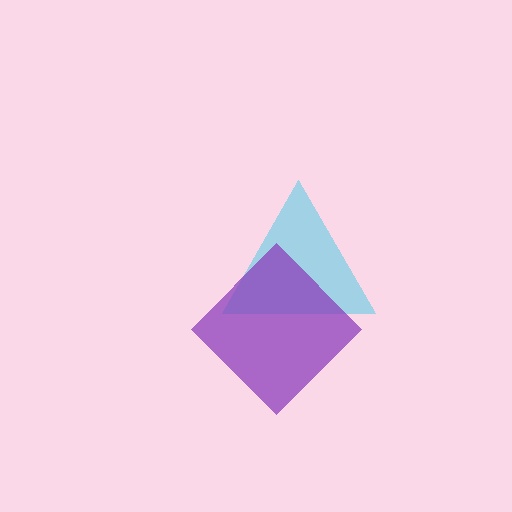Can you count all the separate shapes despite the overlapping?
Yes, there are 2 separate shapes.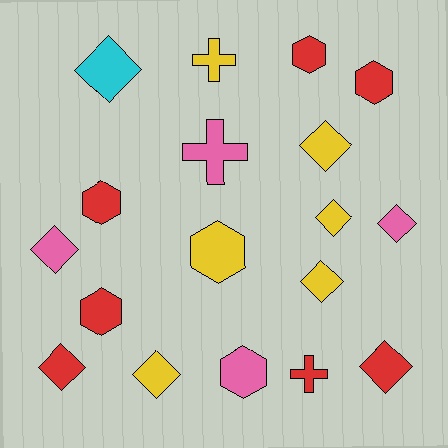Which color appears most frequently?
Red, with 7 objects.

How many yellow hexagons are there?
There is 1 yellow hexagon.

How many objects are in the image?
There are 18 objects.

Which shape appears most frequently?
Diamond, with 9 objects.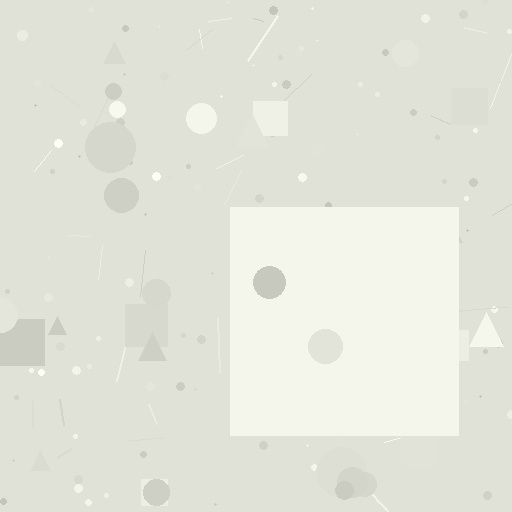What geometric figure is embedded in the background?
A square is embedded in the background.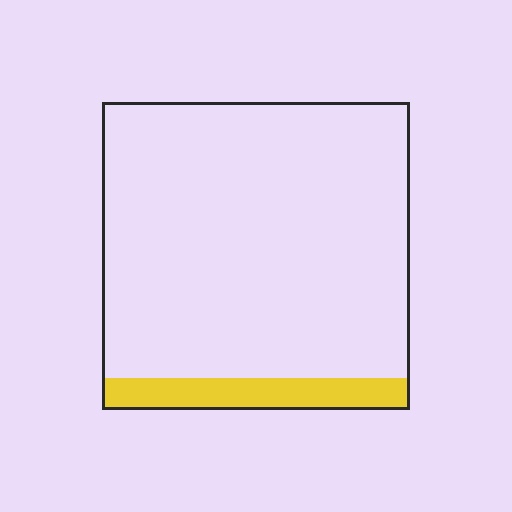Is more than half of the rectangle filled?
No.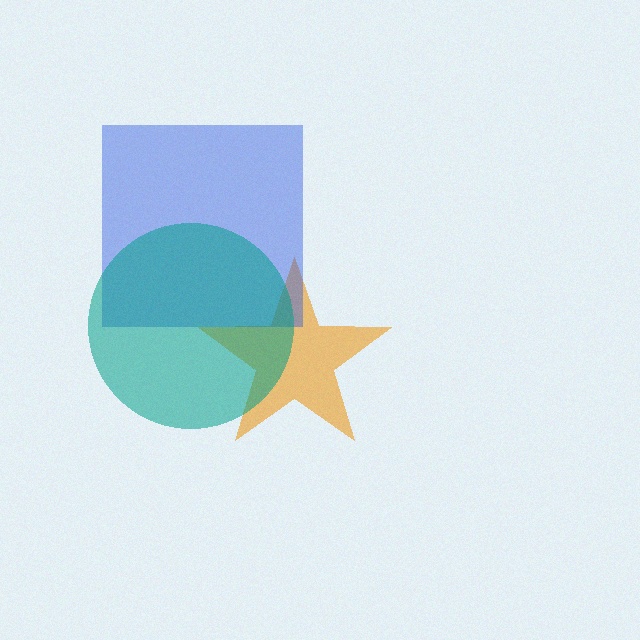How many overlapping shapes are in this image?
There are 3 overlapping shapes in the image.